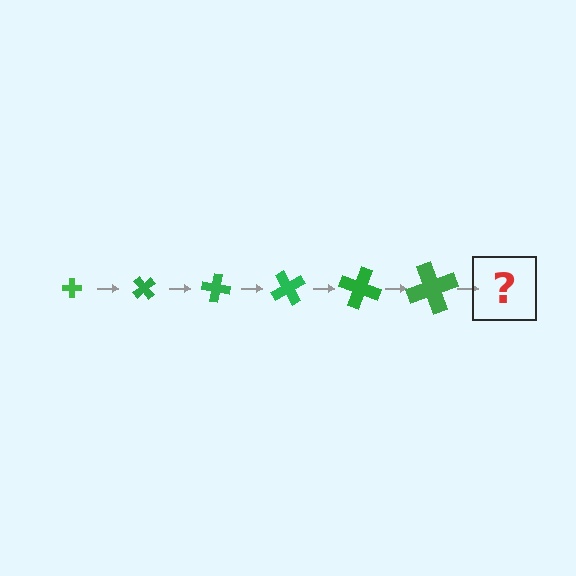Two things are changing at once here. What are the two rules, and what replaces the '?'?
The two rules are that the cross grows larger each step and it rotates 50 degrees each step. The '?' should be a cross, larger than the previous one and rotated 300 degrees from the start.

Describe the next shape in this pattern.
It should be a cross, larger than the previous one and rotated 300 degrees from the start.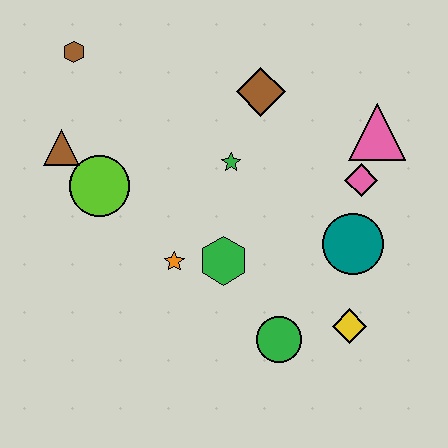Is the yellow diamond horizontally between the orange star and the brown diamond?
No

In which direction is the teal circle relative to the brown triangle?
The teal circle is to the right of the brown triangle.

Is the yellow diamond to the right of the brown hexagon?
Yes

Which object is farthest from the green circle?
The brown hexagon is farthest from the green circle.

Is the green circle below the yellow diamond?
Yes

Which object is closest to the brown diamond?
The green star is closest to the brown diamond.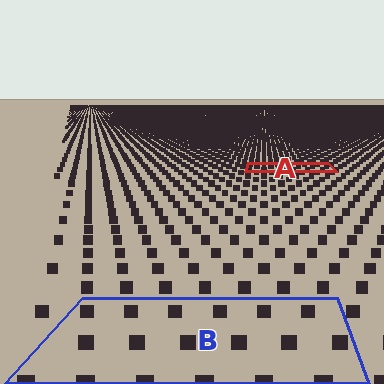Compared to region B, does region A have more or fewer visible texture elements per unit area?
Region A has more texture elements per unit area — they are packed more densely because it is farther away.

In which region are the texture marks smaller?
The texture marks are smaller in region A, because it is farther away.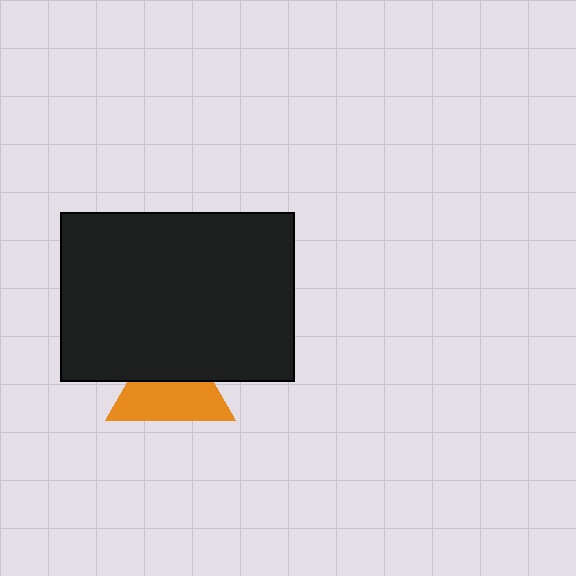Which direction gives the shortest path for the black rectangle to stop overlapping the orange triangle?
Moving up gives the shortest separation.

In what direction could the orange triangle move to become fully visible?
The orange triangle could move down. That would shift it out from behind the black rectangle entirely.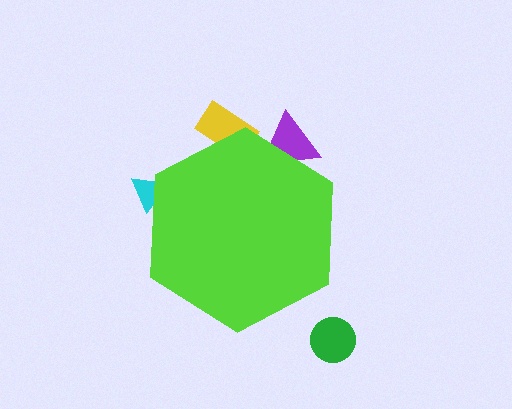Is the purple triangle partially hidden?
Yes, the purple triangle is partially hidden behind the lime hexagon.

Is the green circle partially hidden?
No, the green circle is fully visible.